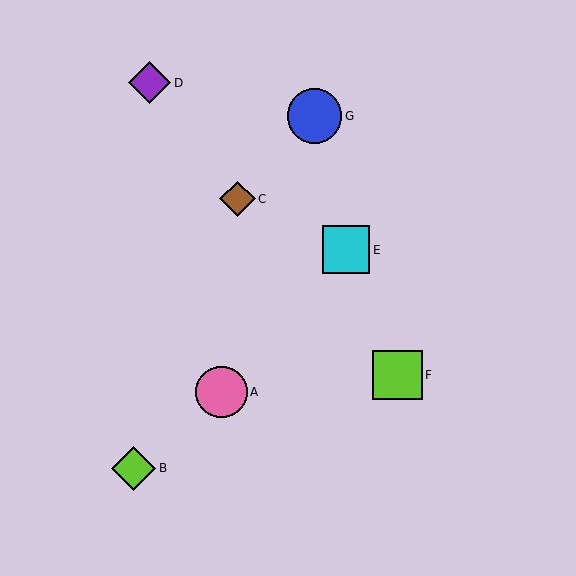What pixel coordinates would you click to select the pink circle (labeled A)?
Click at (221, 392) to select the pink circle A.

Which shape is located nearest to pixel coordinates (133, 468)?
The lime diamond (labeled B) at (134, 468) is nearest to that location.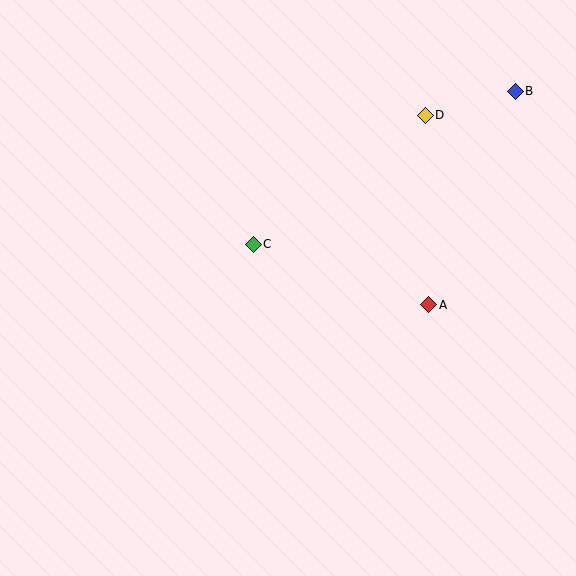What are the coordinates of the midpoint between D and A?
The midpoint between D and A is at (427, 210).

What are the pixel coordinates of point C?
Point C is at (253, 244).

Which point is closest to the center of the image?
Point C at (253, 244) is closest to the center.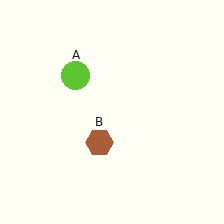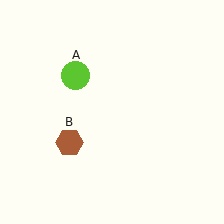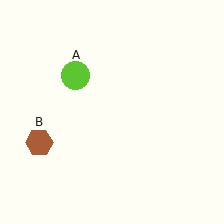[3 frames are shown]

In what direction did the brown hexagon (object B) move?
The brown hexagon (object B) moved left.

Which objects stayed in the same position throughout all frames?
Lime circle (object A) remained stationary.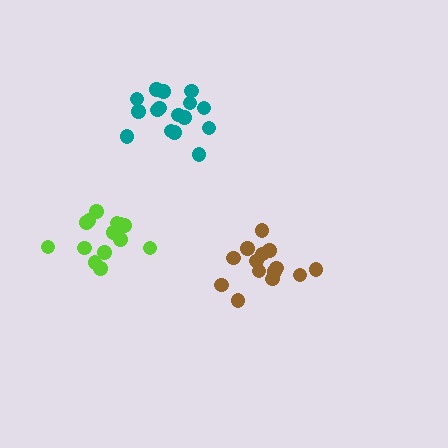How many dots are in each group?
Group 1: 16 dots, Group 2: 14 dots, Group 3: 14 dots (44 total).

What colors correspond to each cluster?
The clusters are colored: teal, brown, lime.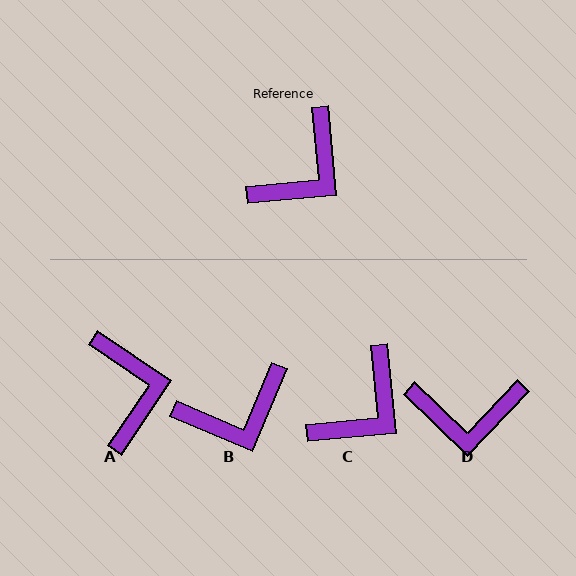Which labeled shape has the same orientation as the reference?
C.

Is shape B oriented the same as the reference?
No, it is off by about 28 degrees.